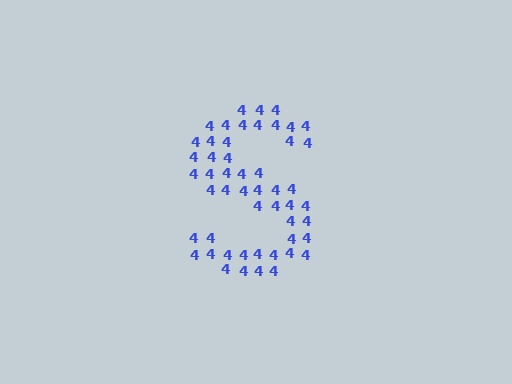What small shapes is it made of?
It is made of small digit 4's.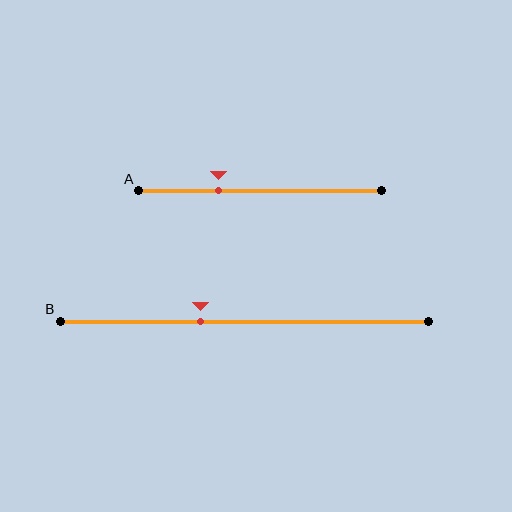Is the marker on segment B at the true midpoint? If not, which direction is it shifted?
No, the marker on segment B is shifted to the left by about 12% of the segment length.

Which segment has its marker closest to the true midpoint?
Segment B has its marker closest to the true midpoint.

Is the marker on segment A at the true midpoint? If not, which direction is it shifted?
No, the marker on segment A is shifted to the left by about 17% of the segment length.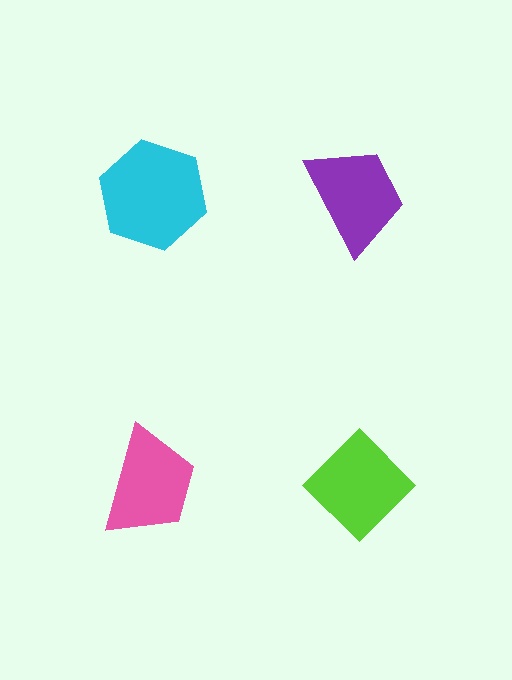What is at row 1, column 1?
A cyan hexagon.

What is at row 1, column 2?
A purple trapezoid.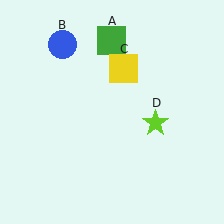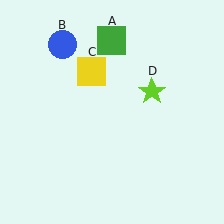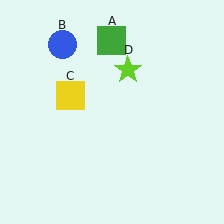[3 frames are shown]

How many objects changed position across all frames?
2 objects changed position: yellow square (object C), lime star (object D).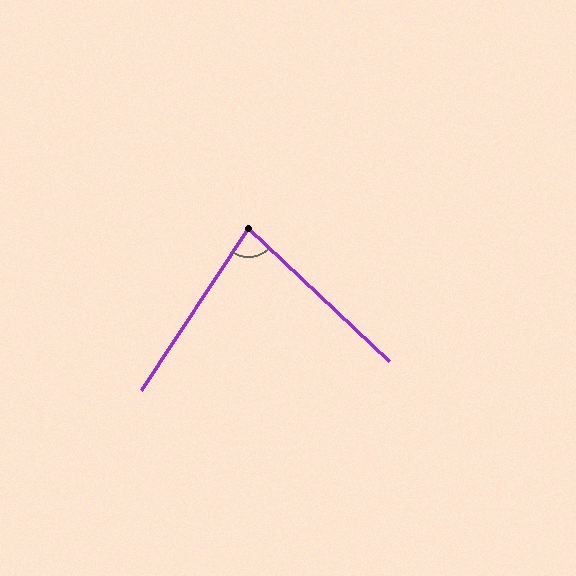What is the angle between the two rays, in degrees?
Approximately 80 degrees.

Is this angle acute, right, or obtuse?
It is acute.